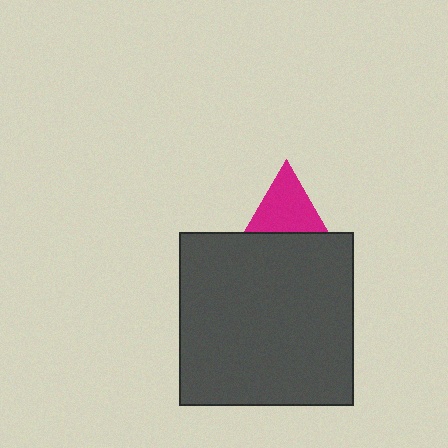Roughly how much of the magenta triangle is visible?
A small part of it is visible (roughly 43%).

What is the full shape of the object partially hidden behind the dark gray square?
The partially hidden object is a magenta triangle.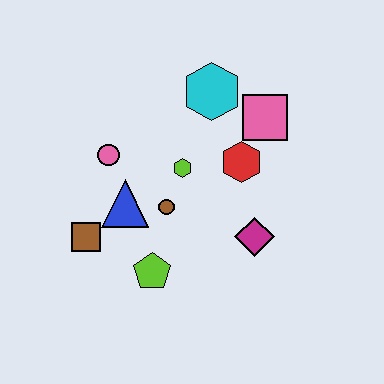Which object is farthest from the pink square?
The brown square is farthest from the pink square.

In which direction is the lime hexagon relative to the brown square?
The lime hexagon is to the right of the brown square.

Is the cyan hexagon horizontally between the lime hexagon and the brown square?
No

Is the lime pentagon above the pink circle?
No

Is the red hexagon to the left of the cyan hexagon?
No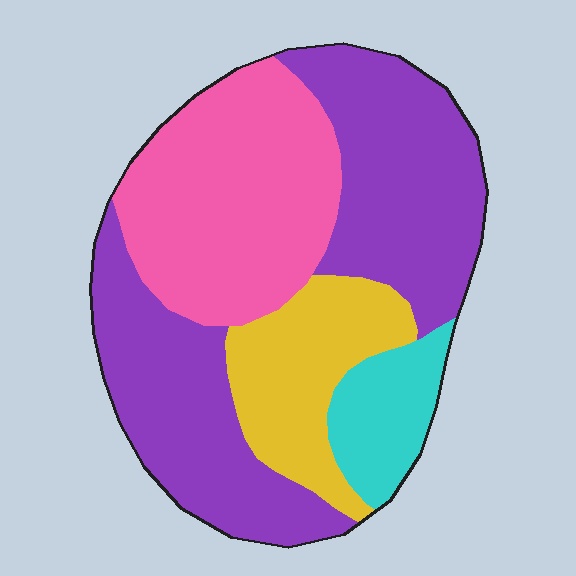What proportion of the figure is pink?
Pink takes up between a sixth and a third of the figure.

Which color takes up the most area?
Purple, at roughly 45%.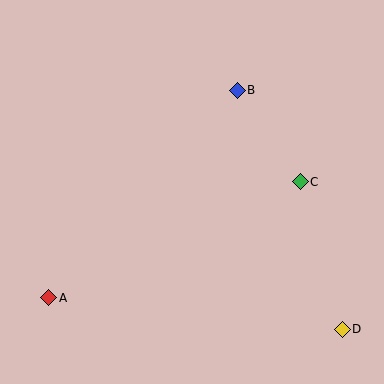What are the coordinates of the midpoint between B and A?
The midpoint between B and A is at (143, 194).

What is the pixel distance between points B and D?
The distance between B and D is 261 pixels.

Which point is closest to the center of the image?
Point C at (300, 182) is closest to the center.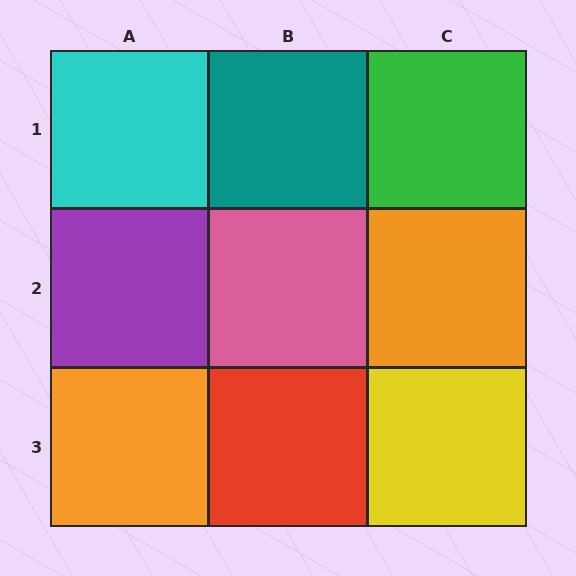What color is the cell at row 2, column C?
Orange.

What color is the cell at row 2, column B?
Pink.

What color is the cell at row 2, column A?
Purple.